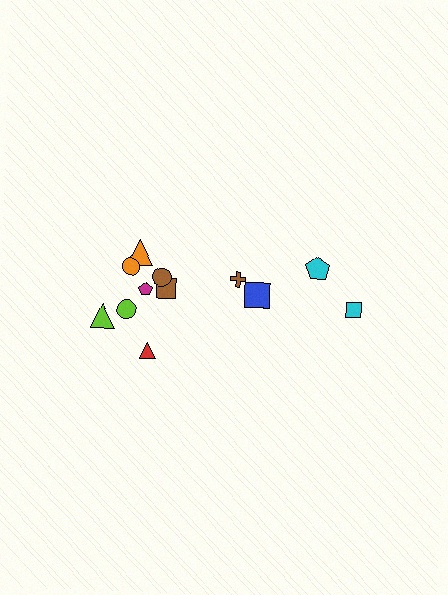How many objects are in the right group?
There are 4 objects.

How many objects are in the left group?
There are 8 objects.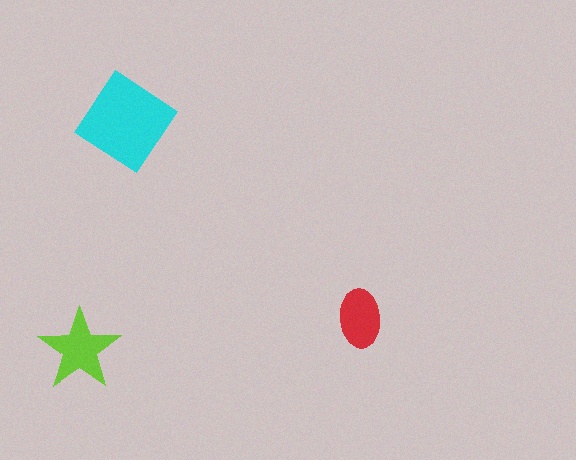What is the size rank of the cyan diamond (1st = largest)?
1st.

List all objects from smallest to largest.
The red ellipse, the lime star, the cyan diamond.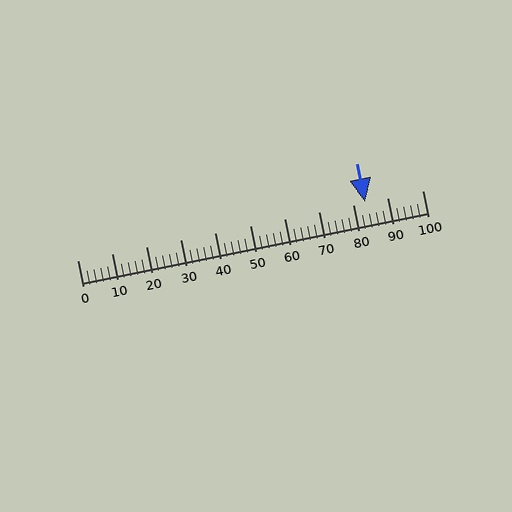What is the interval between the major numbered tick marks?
The major tick marks are spaced 10 units apart.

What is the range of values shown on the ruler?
The ruler shows values from 0 to 100.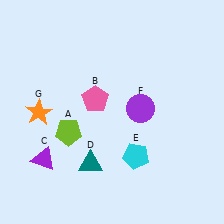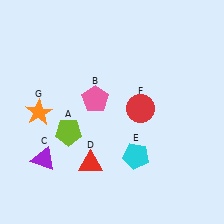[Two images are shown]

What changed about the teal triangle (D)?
In Image 1, D is teal. In Image 2, it changed to red.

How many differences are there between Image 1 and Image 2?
There are 2 differences between the two images.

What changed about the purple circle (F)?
In Image 1, F is purple. In Image 2, it changed to red.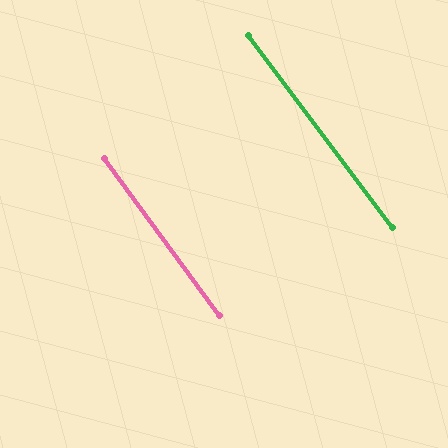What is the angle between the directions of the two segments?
Approximately 1 degree.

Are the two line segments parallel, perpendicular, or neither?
Parallel — their directions differ by only 0.7°.